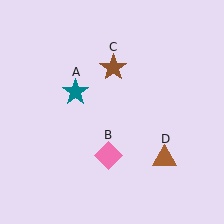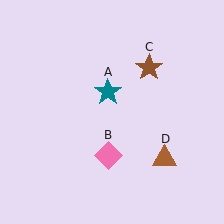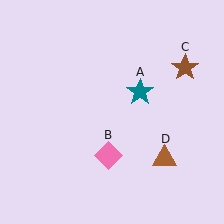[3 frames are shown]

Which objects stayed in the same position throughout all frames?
Pink diamond (object B) and brown triangle (object D) remained stationary.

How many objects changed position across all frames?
2 objects changed position: teal star (object A), brown star (object C).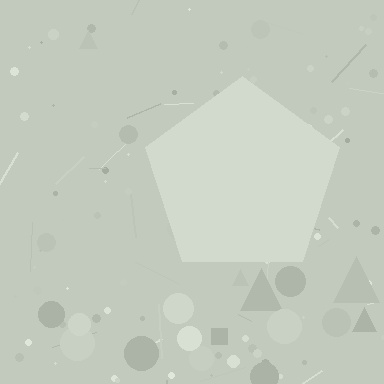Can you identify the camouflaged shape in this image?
The camouflaged shape is a pentagon.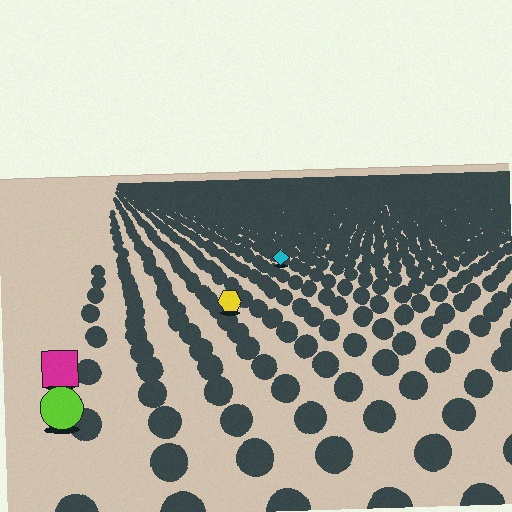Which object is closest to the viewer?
The lime circle is closest. The texture marks near it are larger and more spread out.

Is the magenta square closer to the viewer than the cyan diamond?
Yes. The magenta square is closer — you can tell from the texture gradient: the ground texture is coarser near it.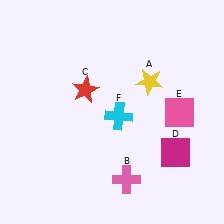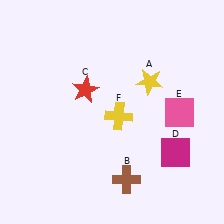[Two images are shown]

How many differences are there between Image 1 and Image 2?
There are 2 differences between the two images.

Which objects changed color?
B changed from pink to brown. F changed from cyan to yellow.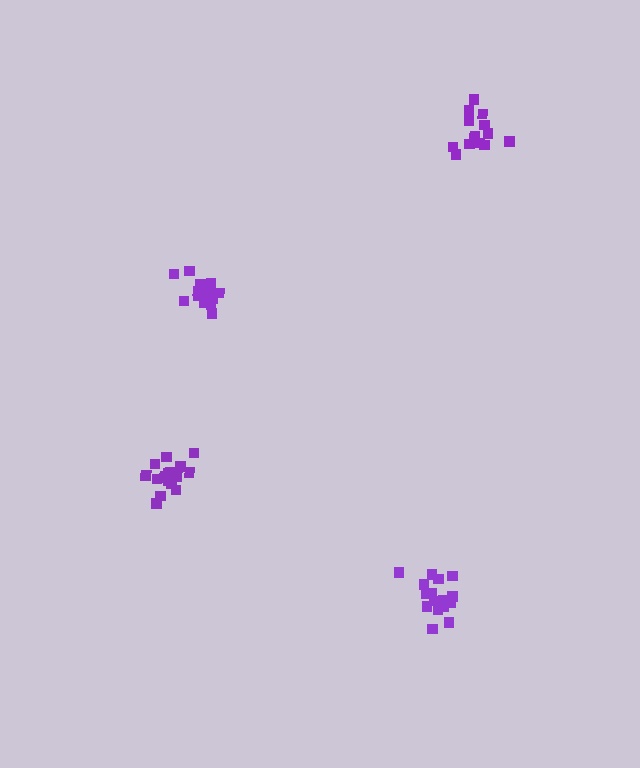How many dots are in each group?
Group 1: 17 dots, Group 2: 16 dots, Group 3: 17 dots, Group 4: 14 dots (64 total).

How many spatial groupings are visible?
There are 4 spatial groupings.